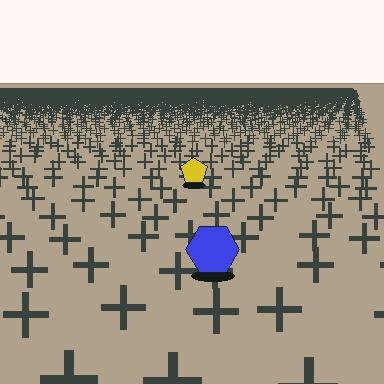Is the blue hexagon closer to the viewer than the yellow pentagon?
Yes. The blue hexagon is closer — you can tell from the texture gradient: the ground texture is coarser near it.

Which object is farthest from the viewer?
The yellow pentagon is farthest from the viewer. It appears smaller and the ground texture around it is denser.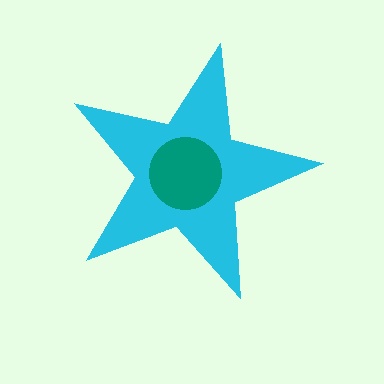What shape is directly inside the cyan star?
The teal circle.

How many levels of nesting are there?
2.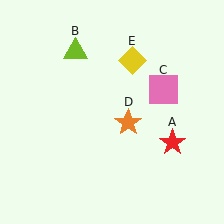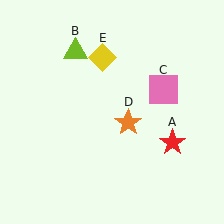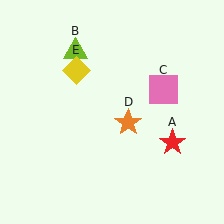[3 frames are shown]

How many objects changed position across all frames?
1 object changed position: yellow diamond (object E).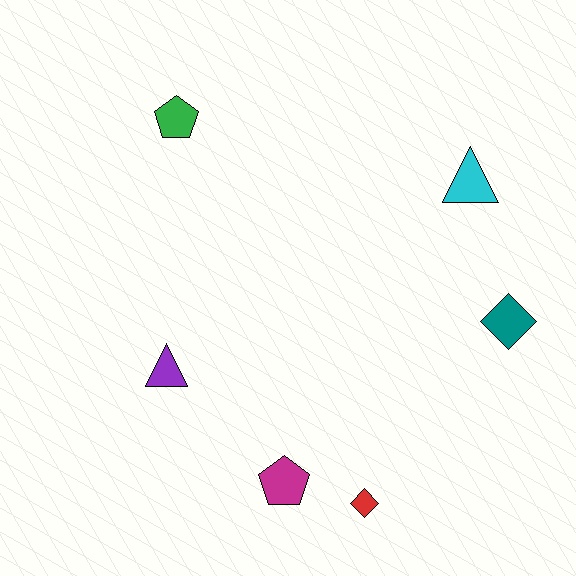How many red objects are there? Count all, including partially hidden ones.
There is 1 red object.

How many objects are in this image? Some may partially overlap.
There are 6 objects.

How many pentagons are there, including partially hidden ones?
There are 2 pentagons.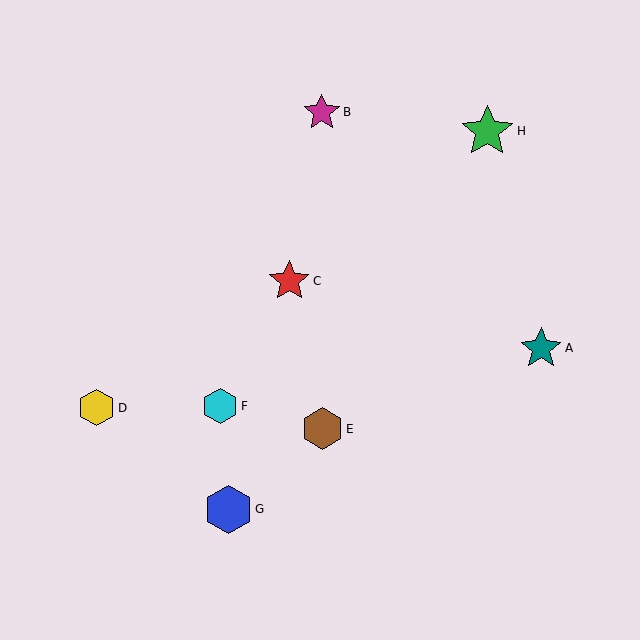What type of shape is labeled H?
Shape H is a green star.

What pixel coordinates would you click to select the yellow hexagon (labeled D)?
Click at (96, 408) to select the yellow hexagon D.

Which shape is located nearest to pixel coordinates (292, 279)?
The red star (labeled C) at (289, 281) is nearest to that location.